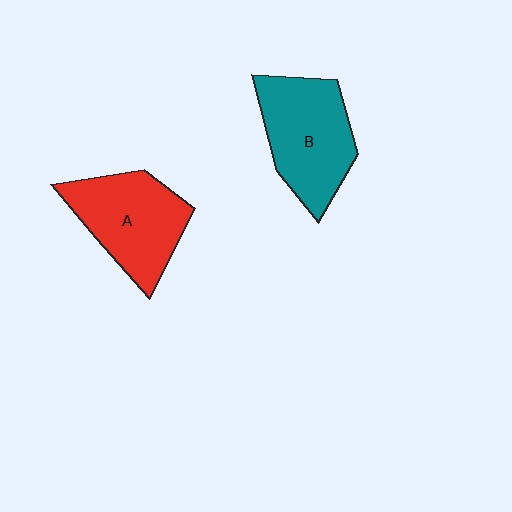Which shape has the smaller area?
Shape A (red).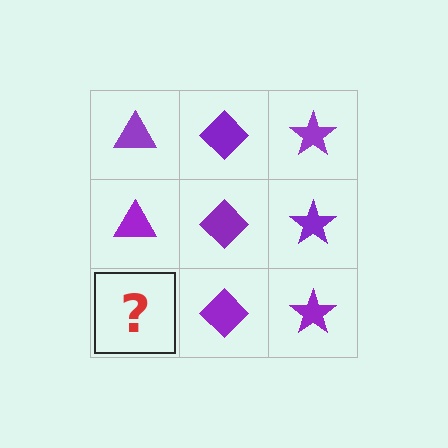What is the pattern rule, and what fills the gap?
The rule is that each column has a consistent shape. The gap should be filled with a purple triangle.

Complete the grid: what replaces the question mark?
The question mark should be replaced with a purple triangle.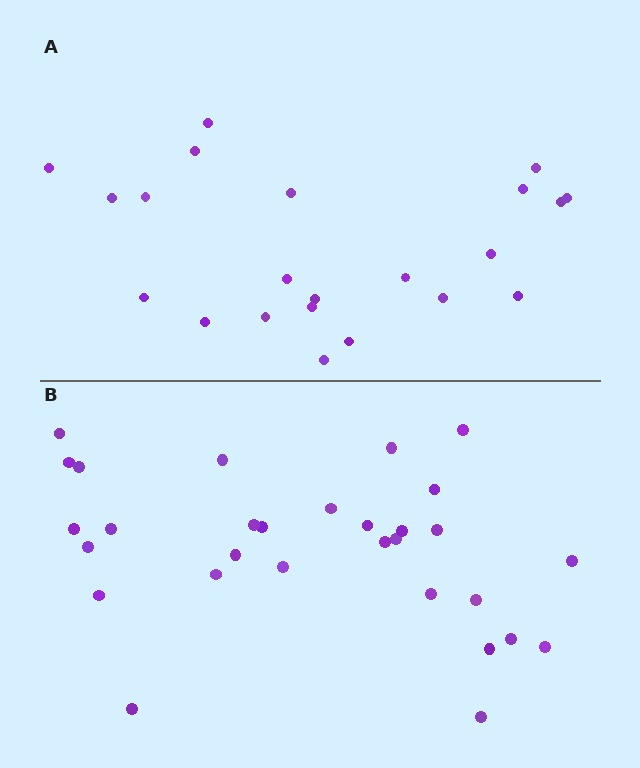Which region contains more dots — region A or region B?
Region B (the bottom region) has more dots.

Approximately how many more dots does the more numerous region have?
Region B has roughly 8 or so more dots than region A.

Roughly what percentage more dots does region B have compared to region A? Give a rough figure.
About 35% more.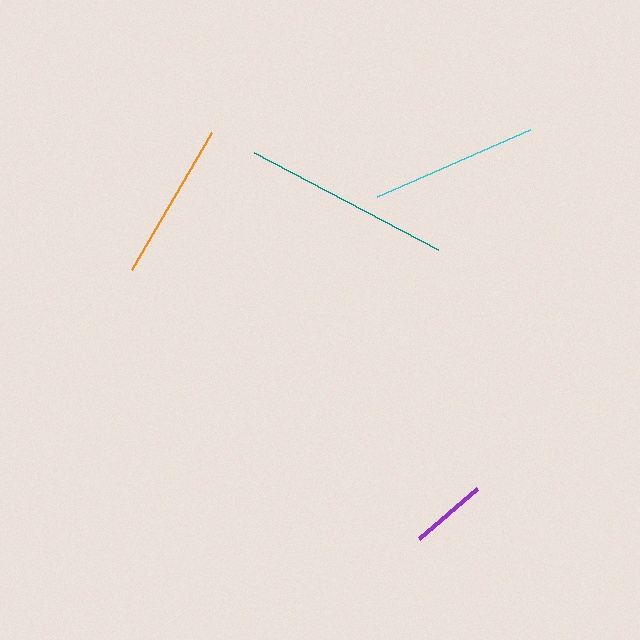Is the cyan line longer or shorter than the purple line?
The cyan line is longer than the purple line.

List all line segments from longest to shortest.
From longest to shortest: teal, cyan, orange, purple.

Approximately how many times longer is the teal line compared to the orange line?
The teal line is approximately 1.3 times the length of the orange line.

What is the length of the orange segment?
The orange segment is approximately 159 pixels long.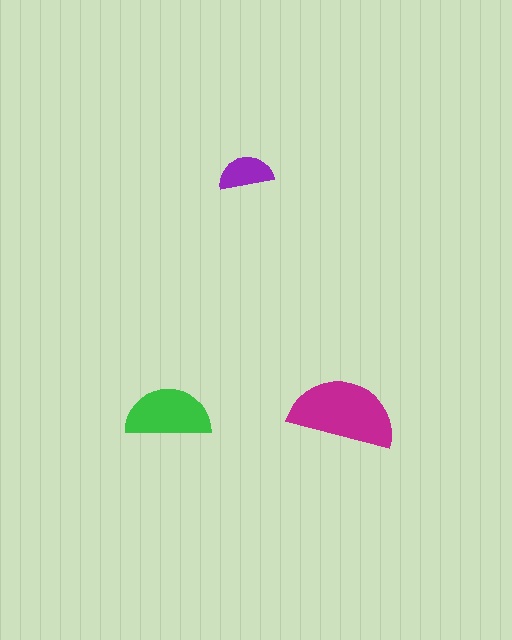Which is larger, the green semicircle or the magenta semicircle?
The magenta one.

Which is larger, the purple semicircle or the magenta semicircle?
The magenta one.